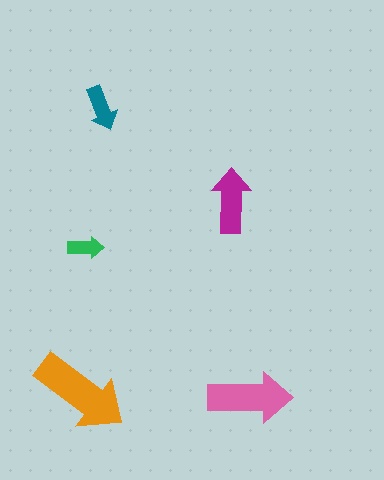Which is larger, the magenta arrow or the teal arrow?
The magenta one.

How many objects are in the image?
There are 5 objects in the image.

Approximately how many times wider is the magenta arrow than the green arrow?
About 2 times wider.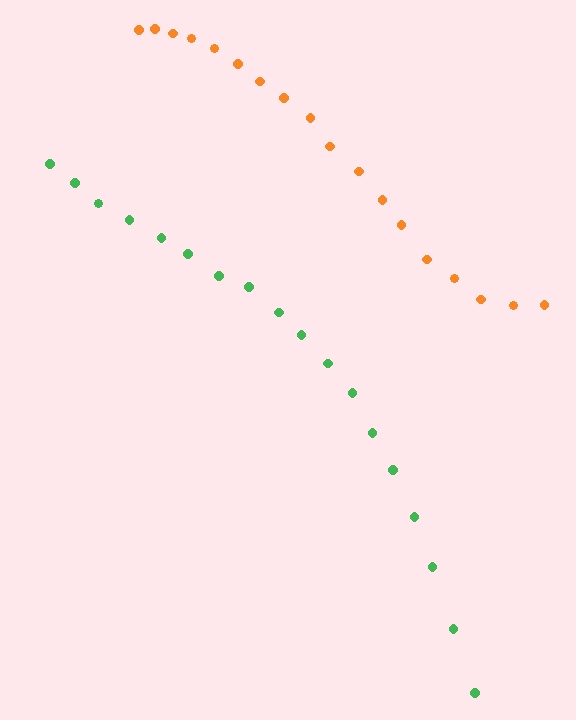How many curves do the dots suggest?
There are 2 distinct paths.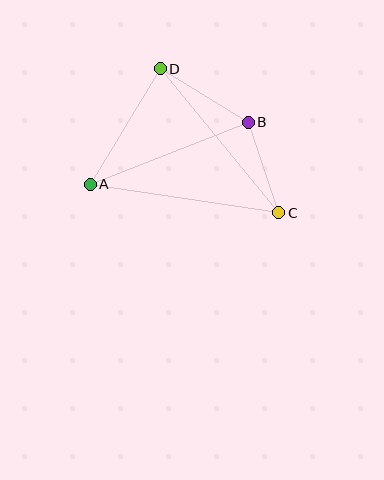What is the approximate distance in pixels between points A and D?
The distance between A and D is approximately 135 pixels.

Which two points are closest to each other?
Points B and C are closest to each other.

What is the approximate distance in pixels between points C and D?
The distance between C and D is approximately 187 pixels.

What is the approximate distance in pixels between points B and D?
The distance between B and D is approximately 103 pixels.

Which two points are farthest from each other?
Points A and C are farthest from each other.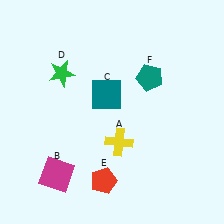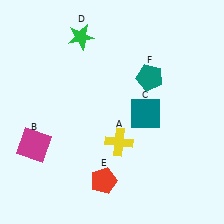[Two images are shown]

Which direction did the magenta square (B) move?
The magenta square (B) moved up.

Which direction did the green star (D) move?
The green star (D) moved up.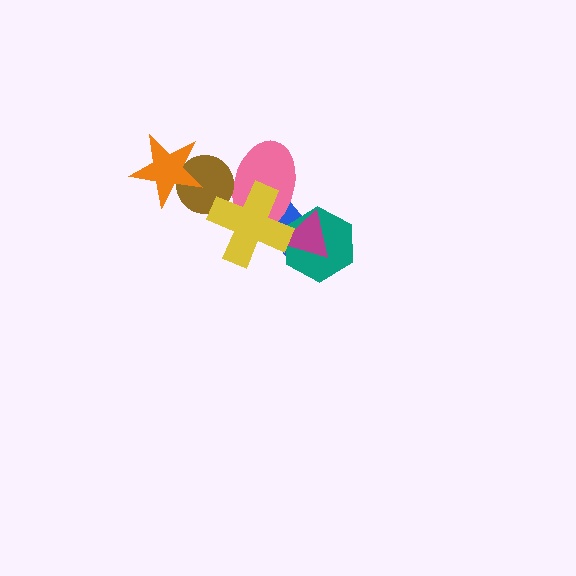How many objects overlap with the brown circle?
3 objects overlap with the brown circle.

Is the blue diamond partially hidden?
Yes, it is partially covered by another shape.